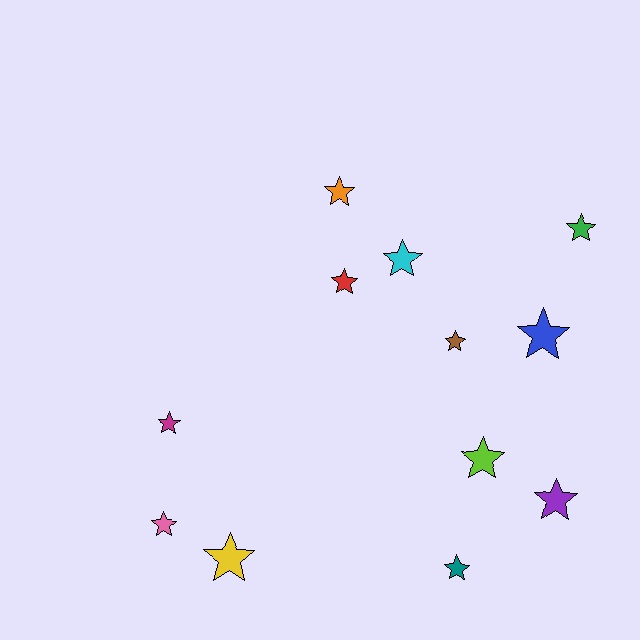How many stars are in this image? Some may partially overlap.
There are 12 stars.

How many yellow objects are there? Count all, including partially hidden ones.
There is 1 yellow object.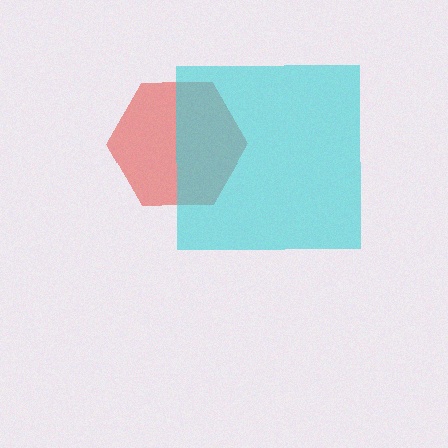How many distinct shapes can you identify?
There are 2 distinct shapes: a red hexagon, a cyan square.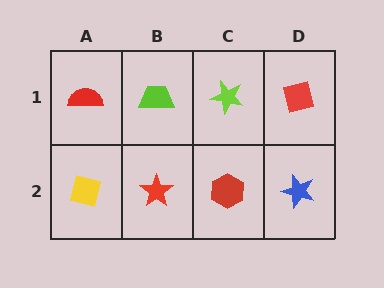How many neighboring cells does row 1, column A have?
2.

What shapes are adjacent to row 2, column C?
A lime star (row 1, column C), a red star (row 2, column B), a blue star (row 2, column D).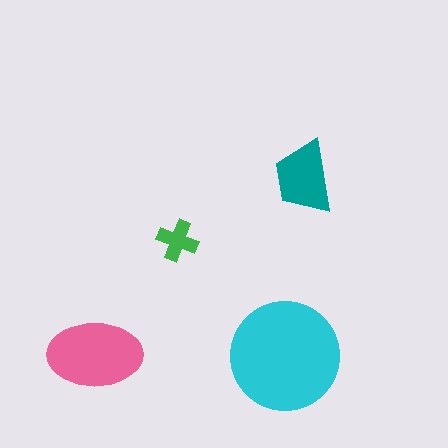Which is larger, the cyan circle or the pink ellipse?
The cyan circle.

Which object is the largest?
The cyan circle.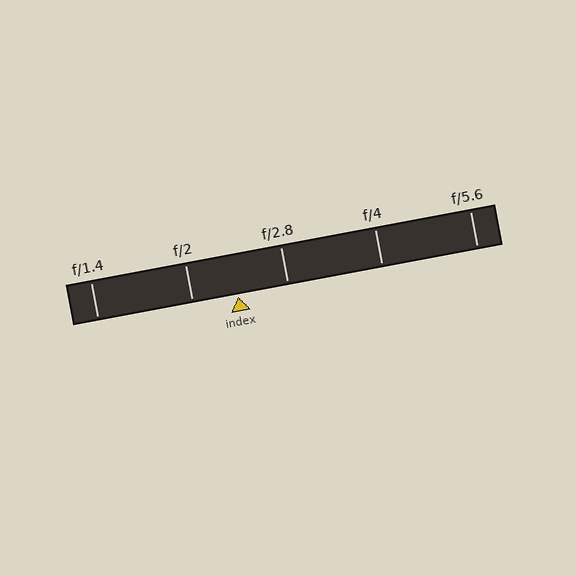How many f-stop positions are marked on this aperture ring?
There are 5 f-stop positions marked.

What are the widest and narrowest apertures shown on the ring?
The widest aperture shown is f/1.4 and the narrowest is f/5.6.